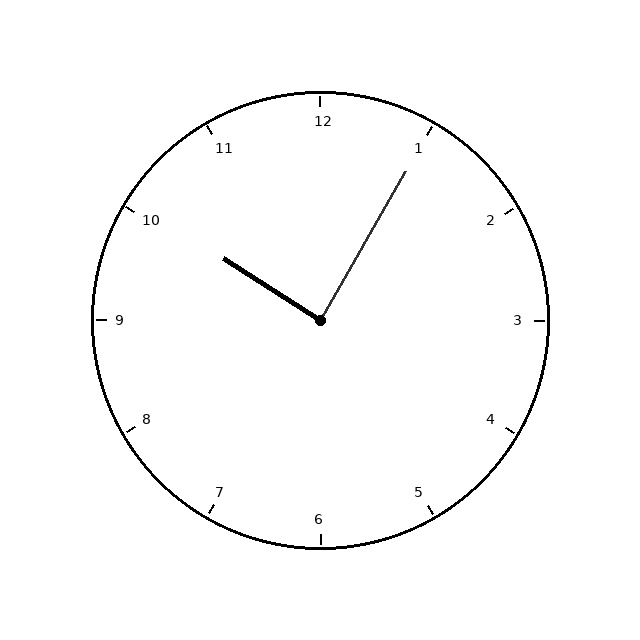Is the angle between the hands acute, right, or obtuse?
It is right.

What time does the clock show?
10:05.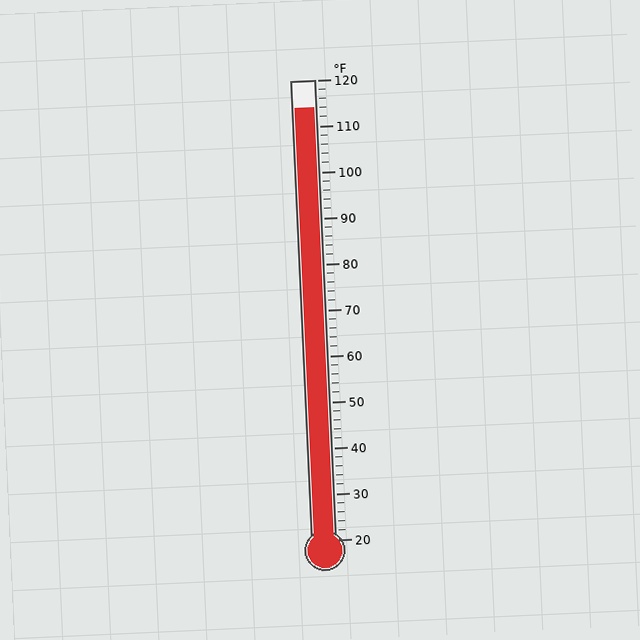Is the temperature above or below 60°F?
The temperature is above 60°F.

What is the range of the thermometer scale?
The thermometer scale ranges from 20°F to 120°F.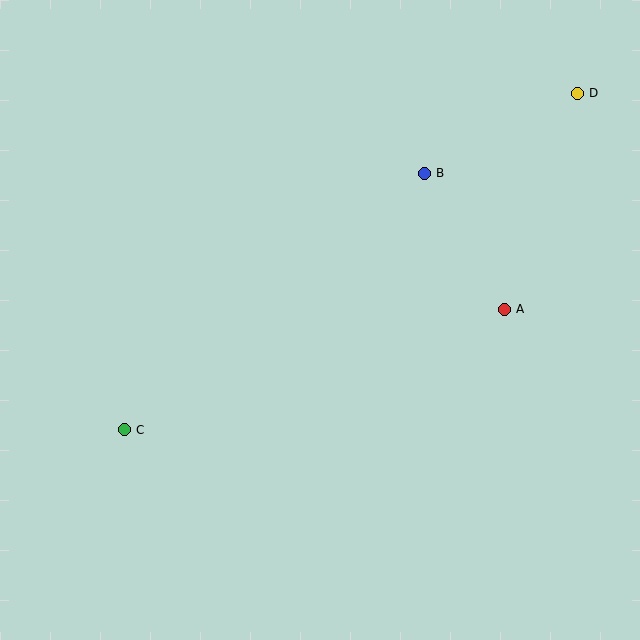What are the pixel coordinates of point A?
Point A is at (504, 309).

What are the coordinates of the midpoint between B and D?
The midpoint between B and D is at (501, 133).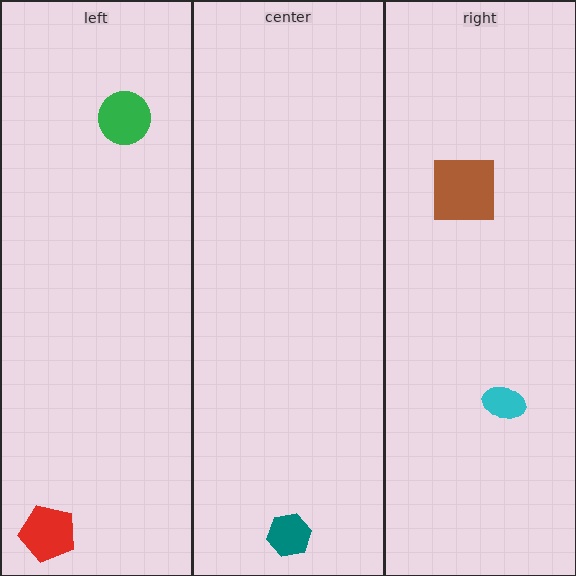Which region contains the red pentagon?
The left region.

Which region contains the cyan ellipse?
The right region.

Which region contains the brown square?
The right region.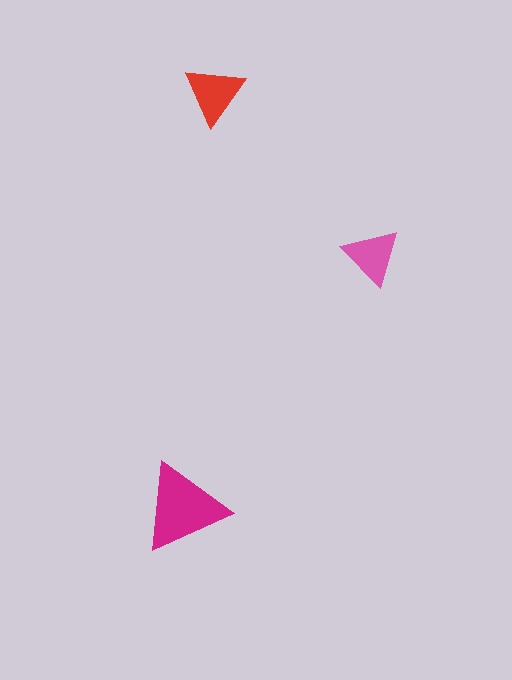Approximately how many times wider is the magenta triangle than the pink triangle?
About 1.5 times wider.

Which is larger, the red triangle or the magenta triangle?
The magenta one.